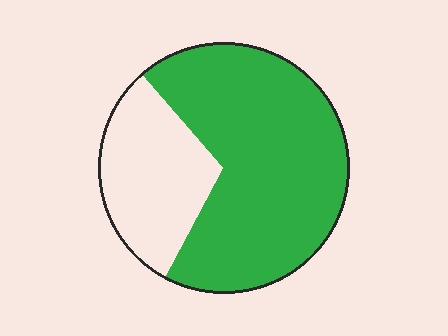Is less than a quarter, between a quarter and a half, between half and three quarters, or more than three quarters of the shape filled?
Between half and three quarters.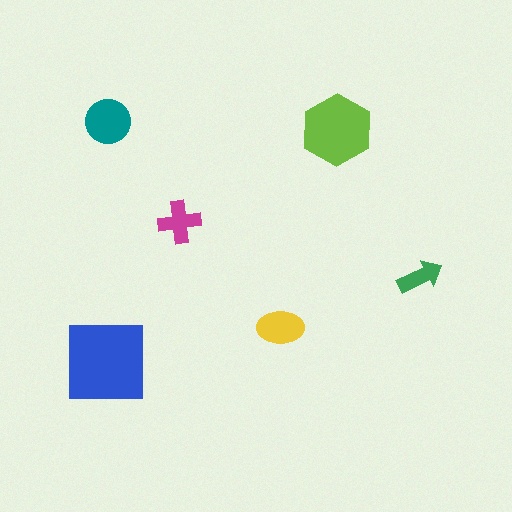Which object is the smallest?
The green arrow.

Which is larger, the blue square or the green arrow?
The blue square.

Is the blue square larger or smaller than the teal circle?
Larger.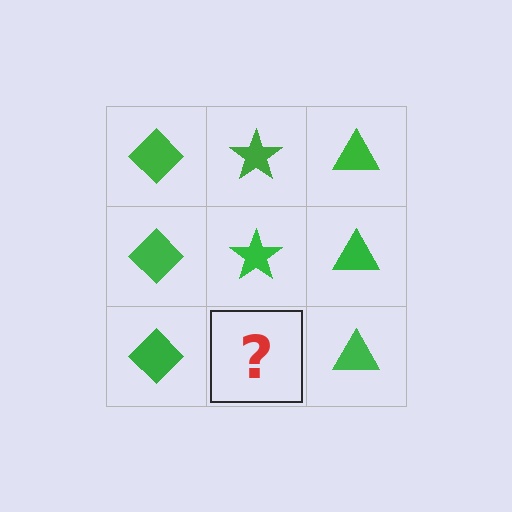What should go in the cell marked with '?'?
The missing cell should contain a green star.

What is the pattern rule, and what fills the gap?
The rule is that each column has a consistent shape. The gap should be filled with a green star.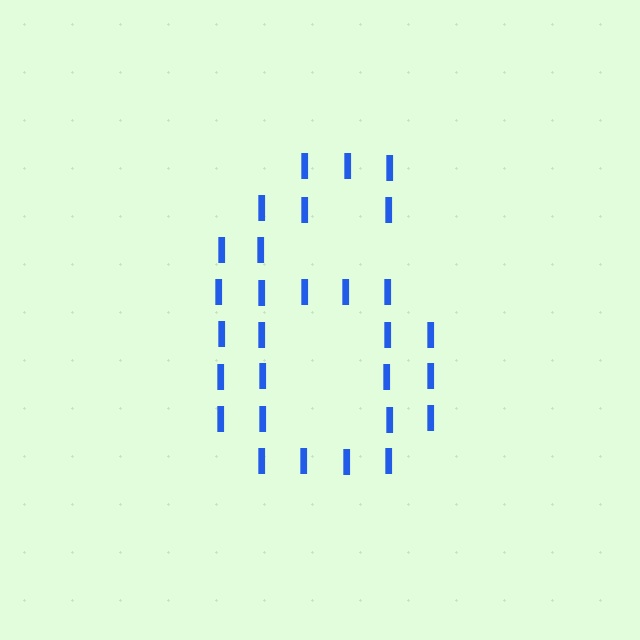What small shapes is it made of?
It is made of small letter I's.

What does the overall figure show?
The overall figure shows the digit 6.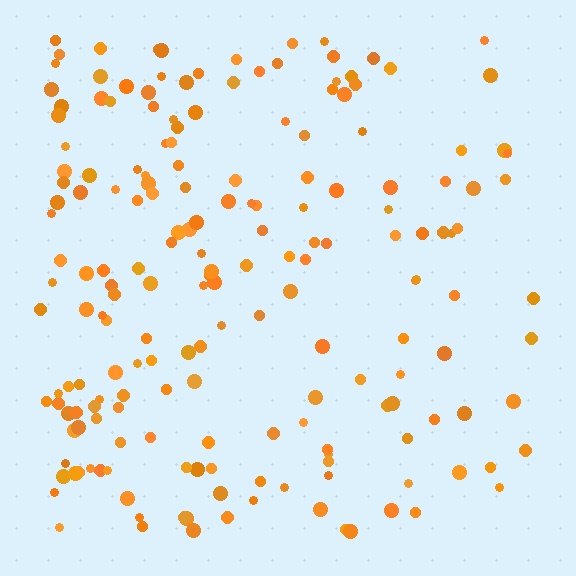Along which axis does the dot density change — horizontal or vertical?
Horizontal.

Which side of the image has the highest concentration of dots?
The left.